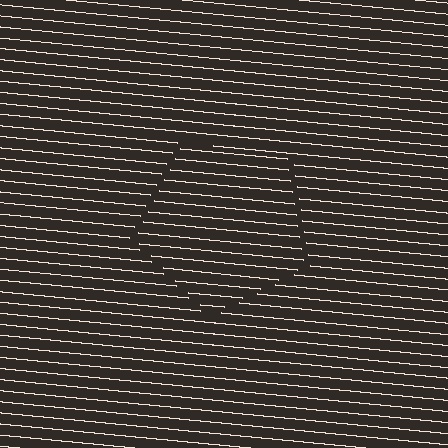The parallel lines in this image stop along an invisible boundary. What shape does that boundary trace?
An illusory pentagon. The interior of the shape contains the same grating, shifted by half a period — the contour is defined by the phase discontinuity where line-ends from the inner and outer gratings abut.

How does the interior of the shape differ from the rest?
The interior of the shape contains the same grating, shifted by half a period — the contour is defined by the phase discontinuity where line-ends from the inner and outer gratings abut.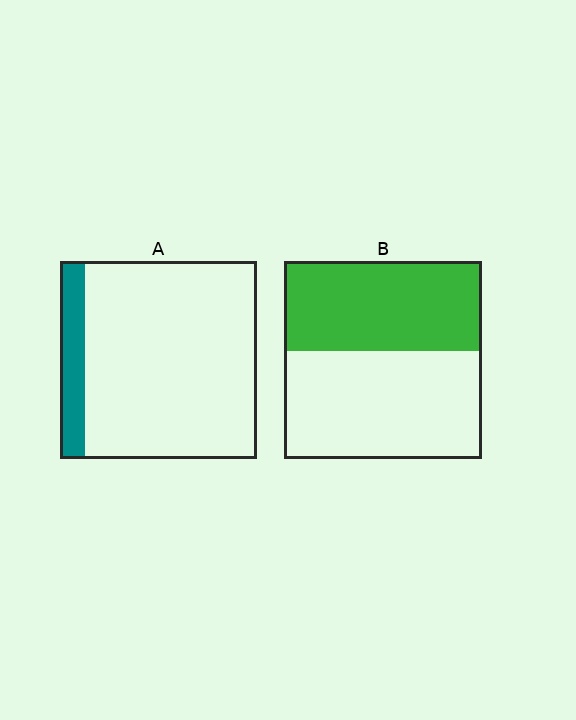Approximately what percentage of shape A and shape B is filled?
A is approximately 15% and B is approximately 45%.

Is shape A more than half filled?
No.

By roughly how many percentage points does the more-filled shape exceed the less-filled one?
By roughly 35 percentage points (B over A).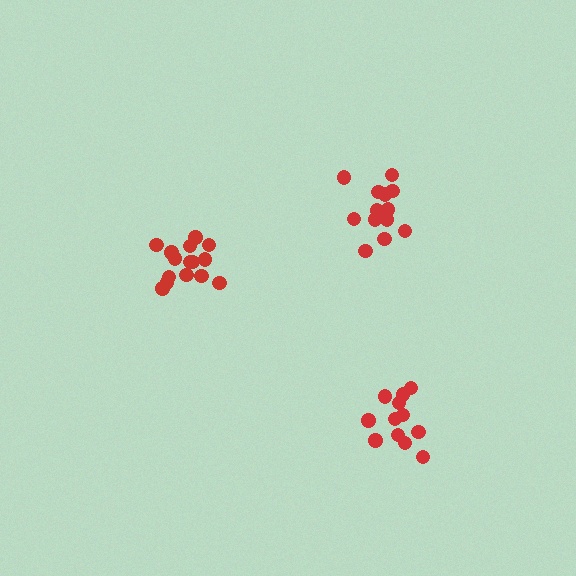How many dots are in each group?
Group 1: 15 dots, Group 2: 12 dots, Group 3: 13 dots (40 total).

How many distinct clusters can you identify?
There are 3 distinct clusters.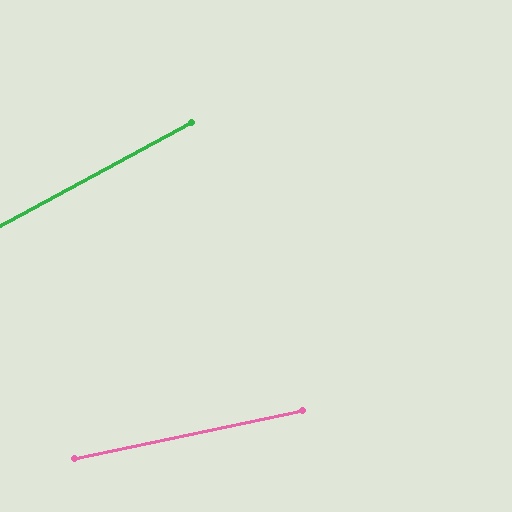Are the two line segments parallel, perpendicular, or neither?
Neither parallel nor perpendicular — they differ by about 16°.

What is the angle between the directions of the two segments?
Approximately 16 degrees.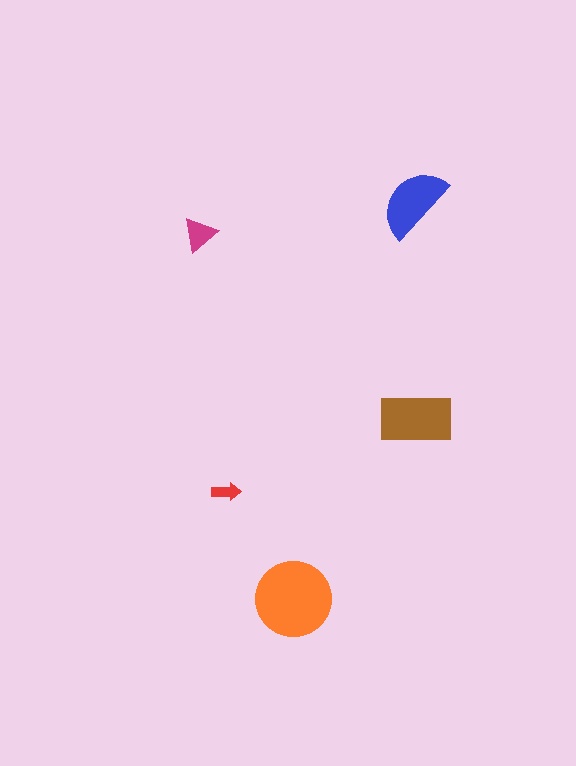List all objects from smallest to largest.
The red arrow, the magenta triangle, the blue semicircle, the brown rectangle, the orange circle.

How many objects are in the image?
There are 5 objects in the image.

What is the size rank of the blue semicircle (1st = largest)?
3rd.